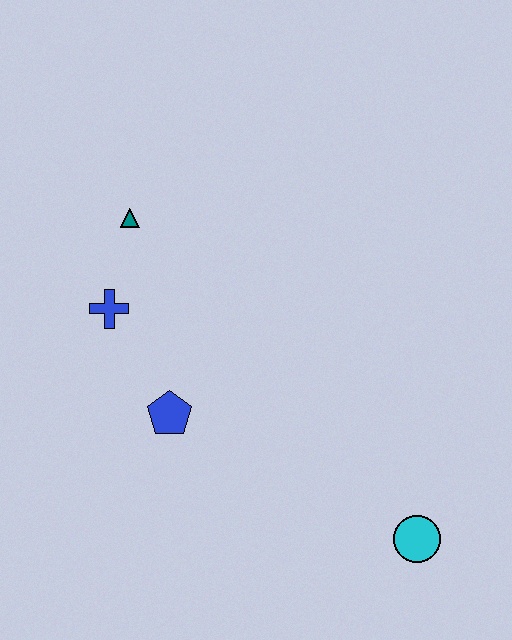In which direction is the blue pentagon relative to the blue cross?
The blue pentagon is below the blue cross.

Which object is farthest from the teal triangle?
The cyan circle is farthest from the teal triangle.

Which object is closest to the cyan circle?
The blue pentagon is closest to the cyan circle.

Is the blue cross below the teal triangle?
Yes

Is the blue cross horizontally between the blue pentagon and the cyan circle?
No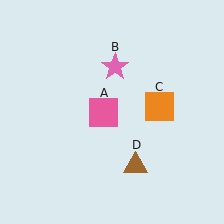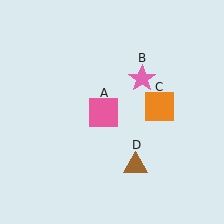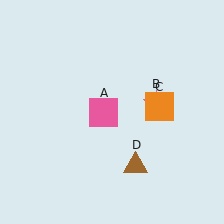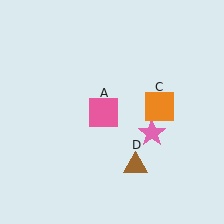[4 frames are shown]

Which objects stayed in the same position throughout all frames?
Pink square (object A) and orange square (object C) and brown triangle (object D) remained stationary.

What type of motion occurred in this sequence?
The pink star (object B) rotated clockwise around the center of the scene.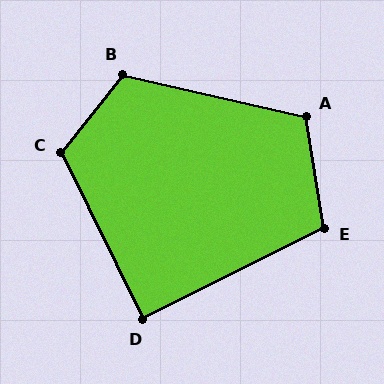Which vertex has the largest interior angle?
C, at approximately 116 degrees.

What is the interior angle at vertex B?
Approximately 115 degrees (obtuse).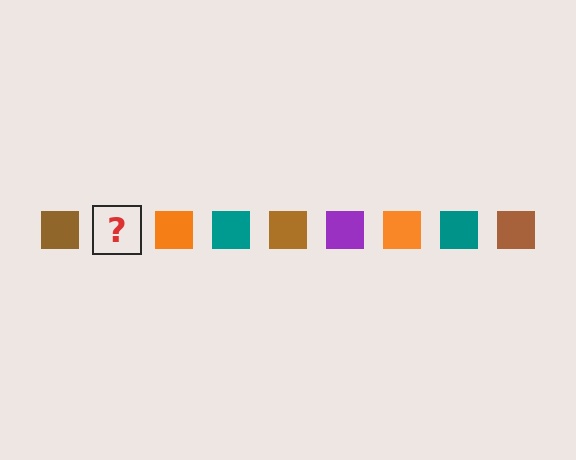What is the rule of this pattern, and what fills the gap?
The rule is that the pattern cycles through brown, purple, orange, teal squares. The gap should be filled with a purple square.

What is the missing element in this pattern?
The missing element is a purple square.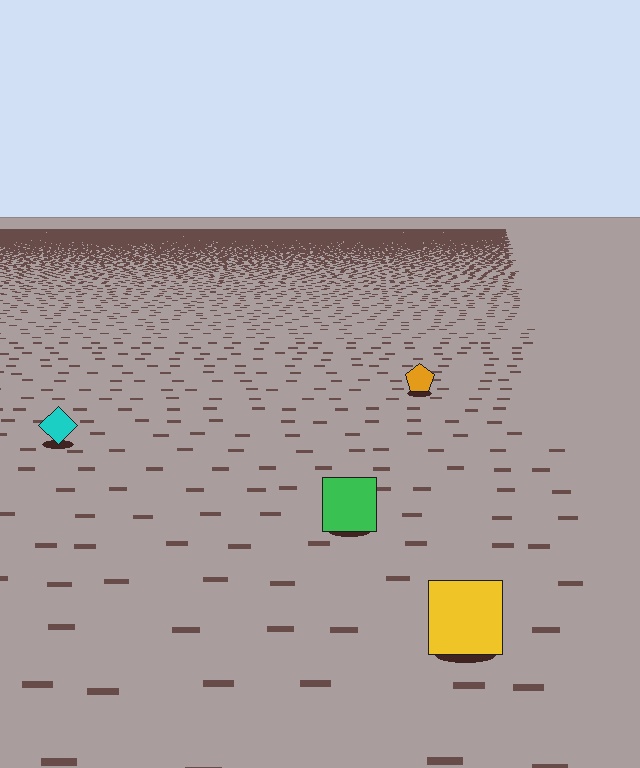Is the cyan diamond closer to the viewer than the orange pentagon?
Yes. The cyan diamond is closer — you can tell from the texture gradient: the ground texture is coarser near it.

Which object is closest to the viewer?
The yellow square is closest. The texture marks near it are larger and more spread out.